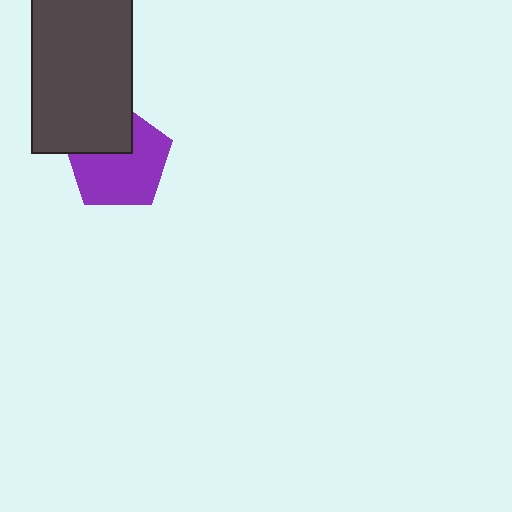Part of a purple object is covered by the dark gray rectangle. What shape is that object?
It is a pentagon.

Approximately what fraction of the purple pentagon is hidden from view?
Roughly 31% of the purple pentagon is hidden behind the dark gray rectangle.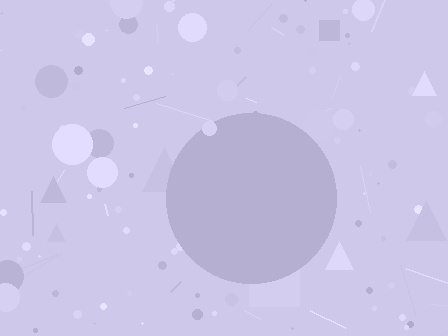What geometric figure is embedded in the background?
A circle is embedded in the background.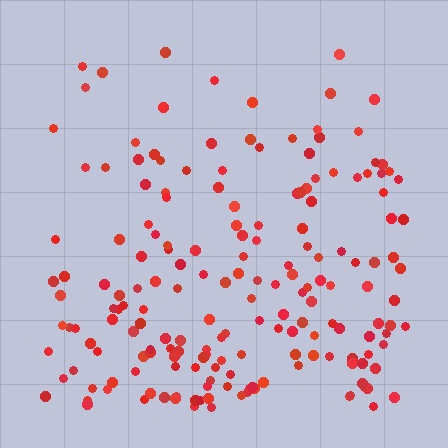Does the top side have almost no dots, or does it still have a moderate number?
Still a moderate number, just noticeably fewer than the bottom.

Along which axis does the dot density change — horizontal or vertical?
Vertical.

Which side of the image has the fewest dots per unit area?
The top.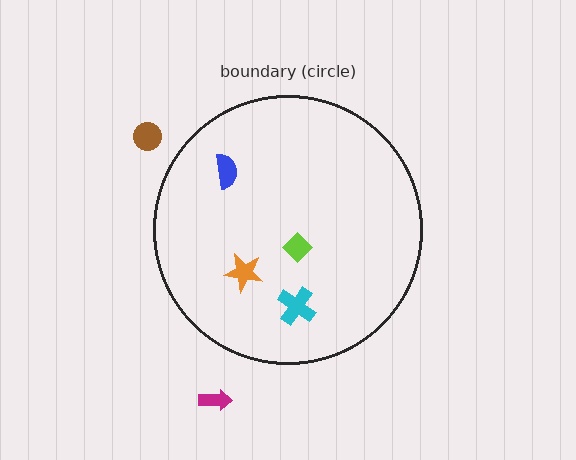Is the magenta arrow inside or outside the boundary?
Outside.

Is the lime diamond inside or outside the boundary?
Inside.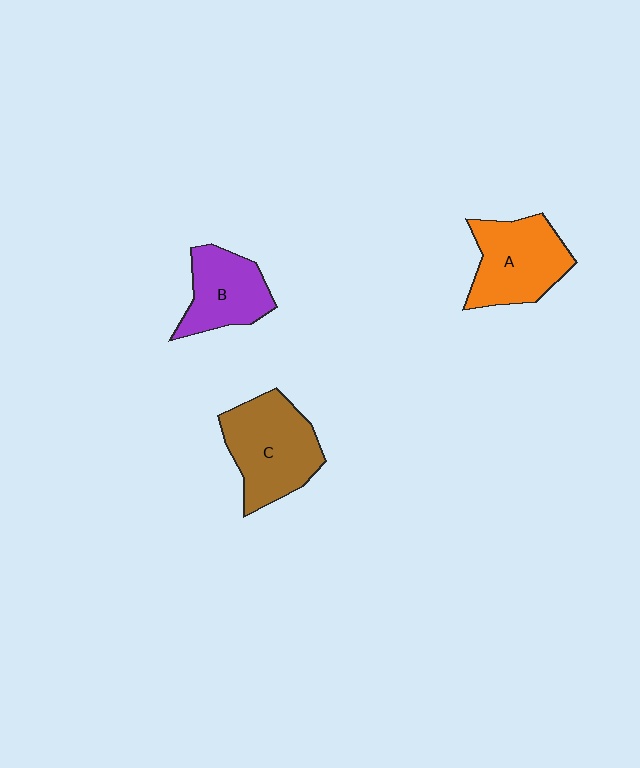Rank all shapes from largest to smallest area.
From largest to smallest: C (brown), A (orange), B (purple).